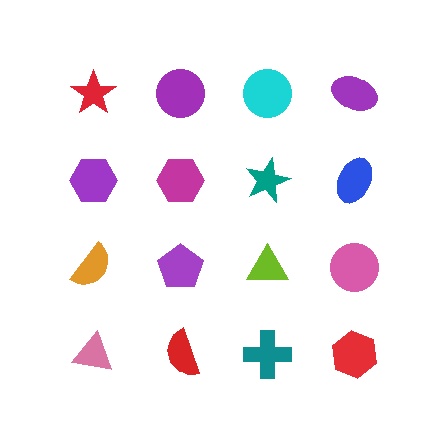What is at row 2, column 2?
A magenta hexagon.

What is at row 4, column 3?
A teal cross.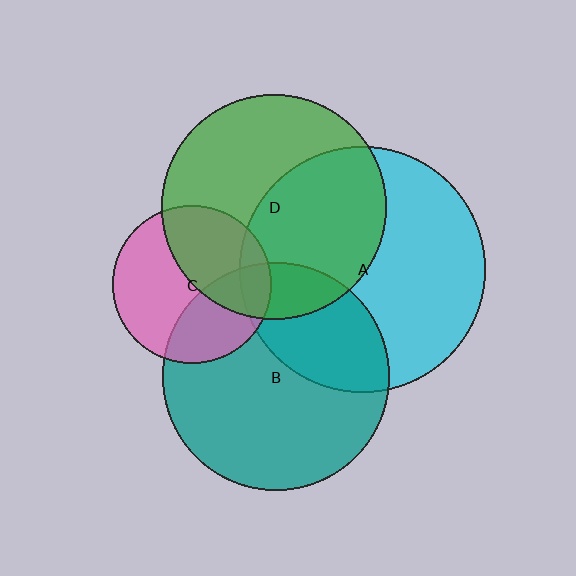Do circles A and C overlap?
Yes.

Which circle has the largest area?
Circle A (cyan).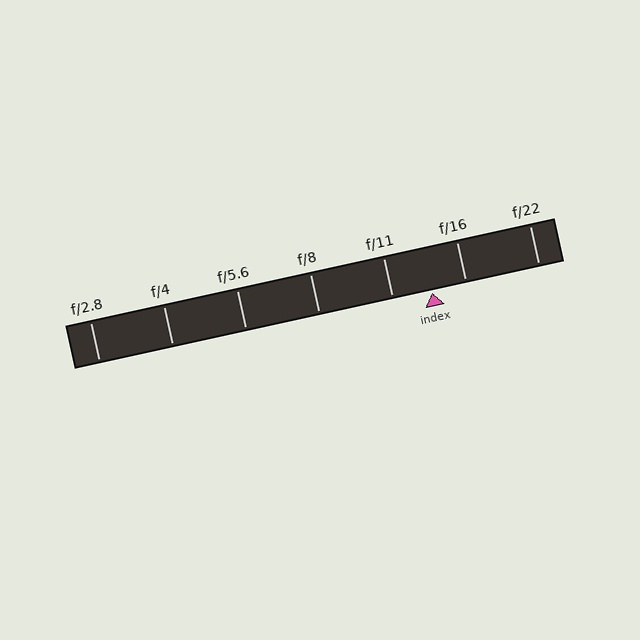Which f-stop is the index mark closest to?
The index mark is closest to f/16.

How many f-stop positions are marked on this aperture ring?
There are 7 f-stop positions marked.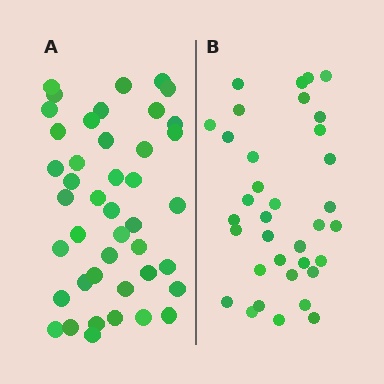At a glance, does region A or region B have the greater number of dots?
Region A (the left region) has more dots.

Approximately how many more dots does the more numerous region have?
Region A has roughly 8 or so more dots than region B.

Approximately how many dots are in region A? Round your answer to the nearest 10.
About 40 dots. (The exact count is 43, which rounds to 40.)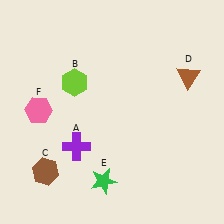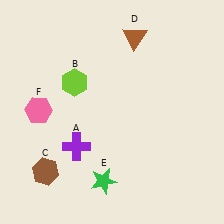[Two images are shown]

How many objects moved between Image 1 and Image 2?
1 object moved between the two images.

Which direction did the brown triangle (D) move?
The brown triangle (D) moved left.